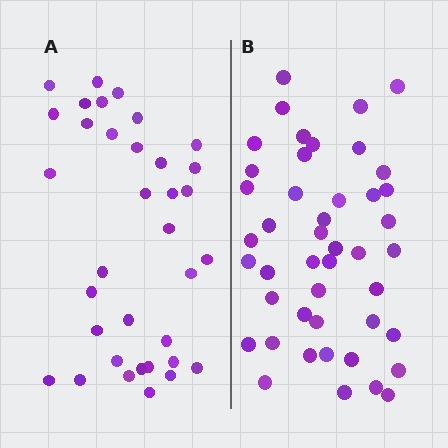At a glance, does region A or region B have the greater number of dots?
Region B (the right region) has more dots.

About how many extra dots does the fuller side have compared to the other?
Region B has roughly 10 or so more dots than region A.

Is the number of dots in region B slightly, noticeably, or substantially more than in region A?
Region B has noticeably more, but not dramatically so. The ratio is roughly 1.3 to 1.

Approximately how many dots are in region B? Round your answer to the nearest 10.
About 40 dots. (The exact count is 45, which rounds to 40.)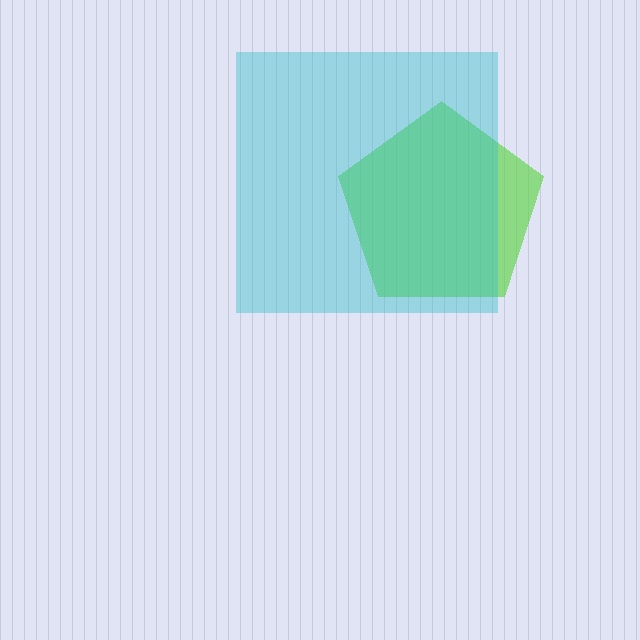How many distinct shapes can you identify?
There are 2 distinct shapes: a lime pentagon, a cyan square.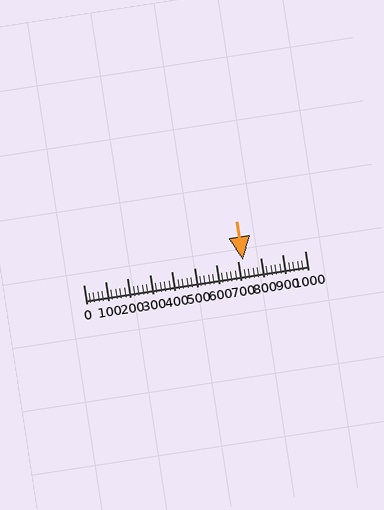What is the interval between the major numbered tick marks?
The major tick marks are spaced 100 units apart.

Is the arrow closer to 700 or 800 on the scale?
The arrow is closer to 700.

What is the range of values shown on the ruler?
The ruler shows values from 0 to 1000.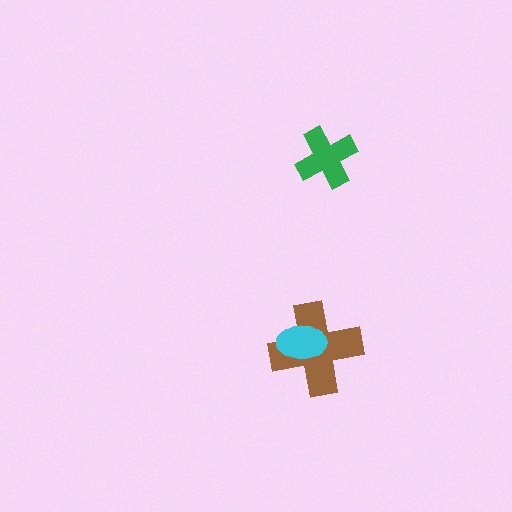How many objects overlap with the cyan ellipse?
1 object overlaps with the cyan ellipse.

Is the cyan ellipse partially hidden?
No, no other shape covers it.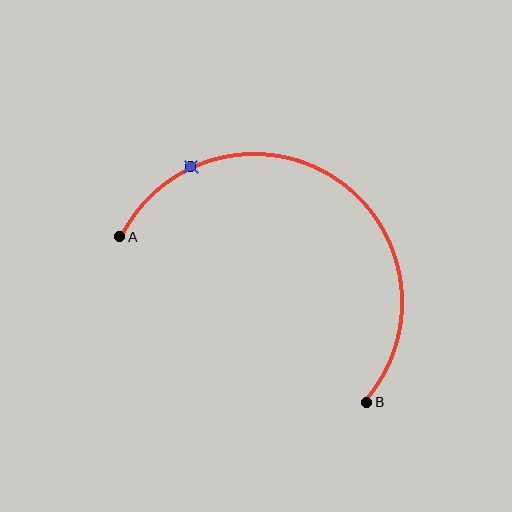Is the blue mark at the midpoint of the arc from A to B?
No. The blue mark lies on the arc but is closer to endpoint A. The arc midpoint would be at the point on the curve equidistant along the arc from both A and B.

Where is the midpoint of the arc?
The arc midpoint is the point on the curve farthest from the straight line joining A and B. It sits above and to the right of that line.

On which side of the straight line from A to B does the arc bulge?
The arc bulges above and to the right of the straight line connecting A and B.